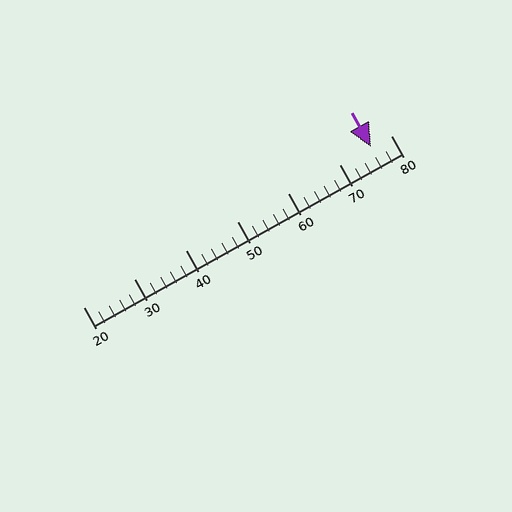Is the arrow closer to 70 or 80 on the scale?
The arrow is closer to 80.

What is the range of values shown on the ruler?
The ruler shows values from 20 to 80.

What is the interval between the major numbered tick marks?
The major tick marks are spaced 10 units apart.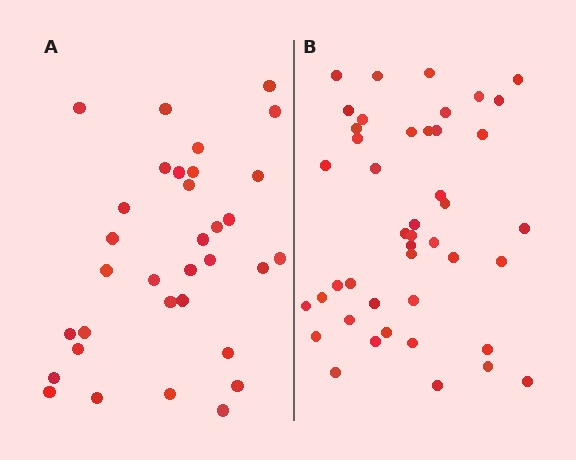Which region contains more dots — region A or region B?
Region B (the right region) has more dots.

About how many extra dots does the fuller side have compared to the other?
Region B has roughly 12 or so more dots than region A.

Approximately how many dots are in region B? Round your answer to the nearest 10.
About 40 dots. (The exact count is 44, which rounds to 40.)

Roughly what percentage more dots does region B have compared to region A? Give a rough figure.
About 35% more.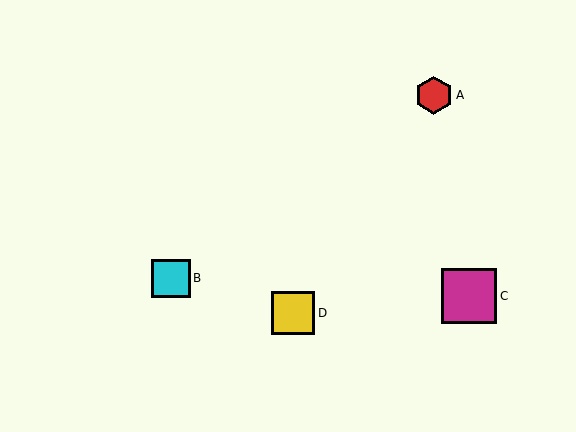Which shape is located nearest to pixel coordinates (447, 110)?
The red hexagon (labeled A) at (434, 95) is nearest to that location.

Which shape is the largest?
The magenta square (labeled C) is the largest.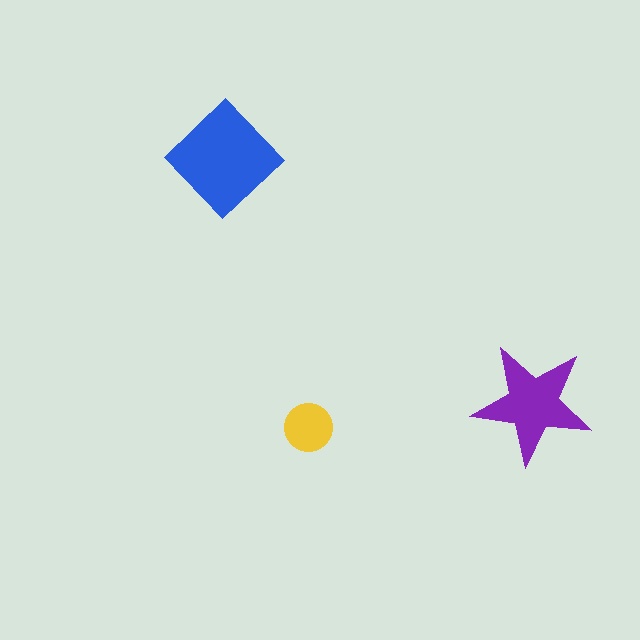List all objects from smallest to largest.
The yellow circle, the purple star, the blue diamond.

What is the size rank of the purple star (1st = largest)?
2nd.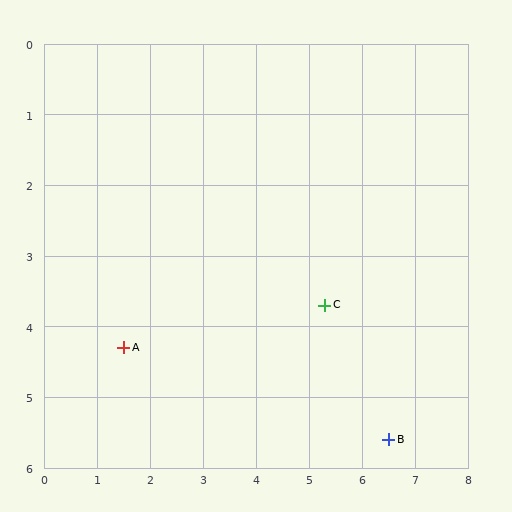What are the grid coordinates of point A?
Point A is at approximately (1.5, 4.3).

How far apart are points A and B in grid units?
Points A and B are about 5.2 grid units apart.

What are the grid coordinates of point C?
Point C is at approximately (5.3, 3.7).